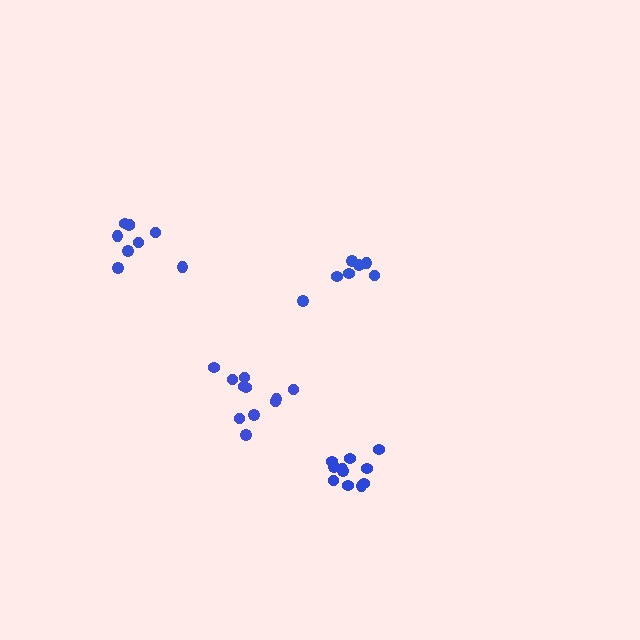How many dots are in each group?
Group 1: 11 dots, Group 2: 9 dots, Group 3: 7 dots, Group 4: 11 dots (38 total).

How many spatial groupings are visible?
There are 4 spatial groupings.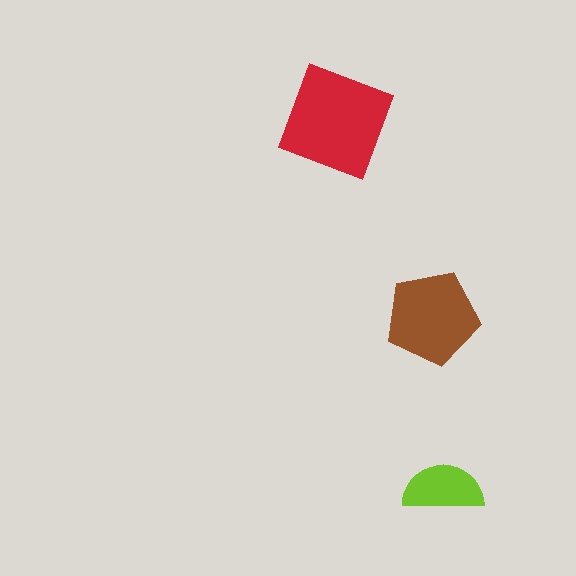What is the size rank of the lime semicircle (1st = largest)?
3rd.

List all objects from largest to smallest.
The red diamond, the brown pentagon, the lime semicircle.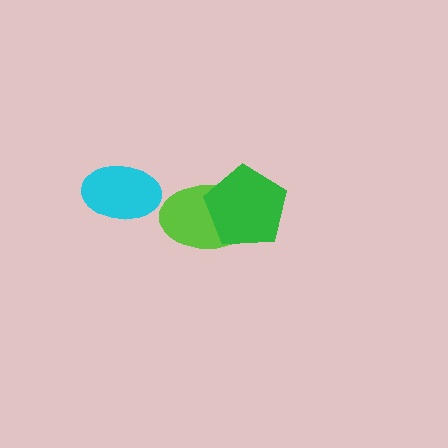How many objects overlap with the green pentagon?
1 object overlaps with the green pentagon.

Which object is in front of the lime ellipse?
The green pentagon is in front of the lime ellipse.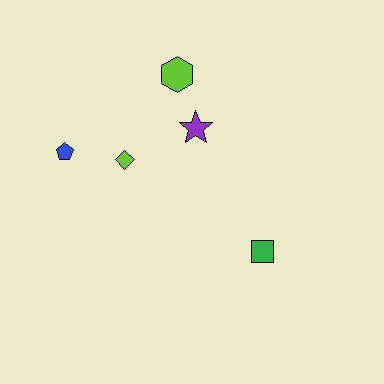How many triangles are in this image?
There are no triangles.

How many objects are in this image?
There are 5 objects.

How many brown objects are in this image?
There are no brown objects.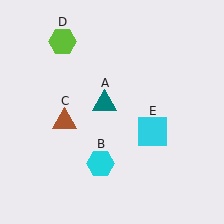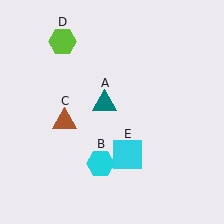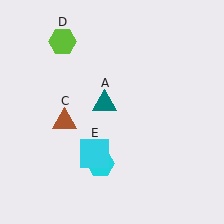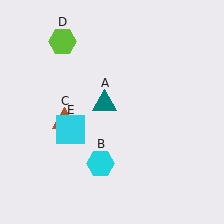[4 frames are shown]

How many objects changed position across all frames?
1 object changed position: cyan square (object E).